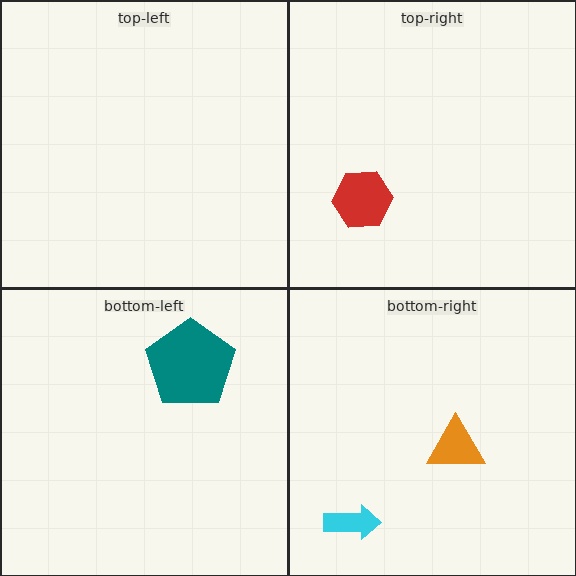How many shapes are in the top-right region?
1.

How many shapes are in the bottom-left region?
1.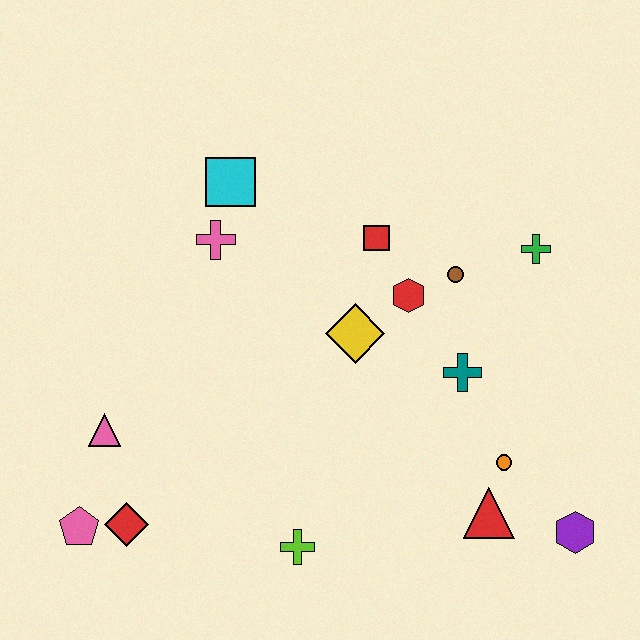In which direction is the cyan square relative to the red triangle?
The cyan square is above the red triangle.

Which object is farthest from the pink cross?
The purple hexagon is farthest from the pink cross.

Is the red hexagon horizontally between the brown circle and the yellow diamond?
Yes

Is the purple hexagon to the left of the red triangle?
No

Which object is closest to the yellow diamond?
The red hexagon is closest to the yellow diamond.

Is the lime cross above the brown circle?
No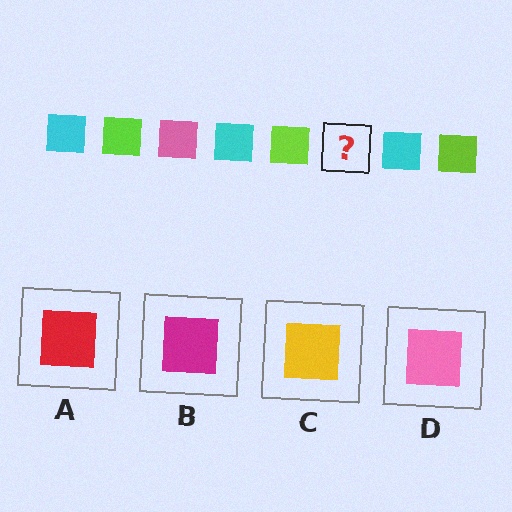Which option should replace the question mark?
Option D.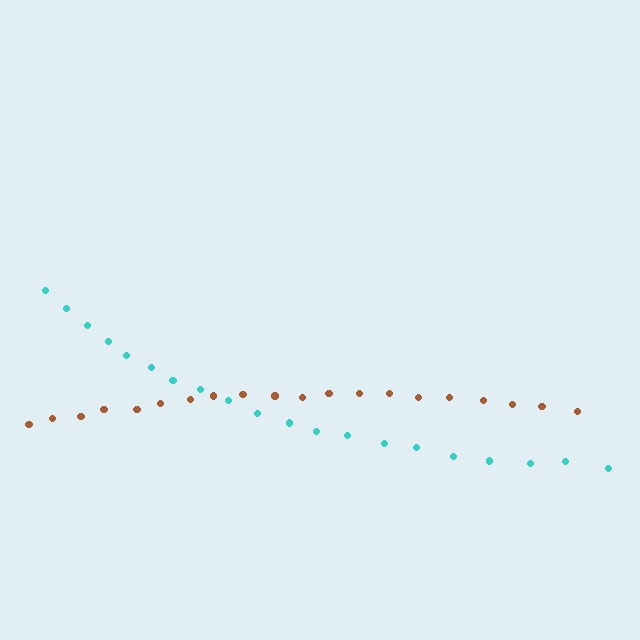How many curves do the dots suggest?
There are 2 distinct paths.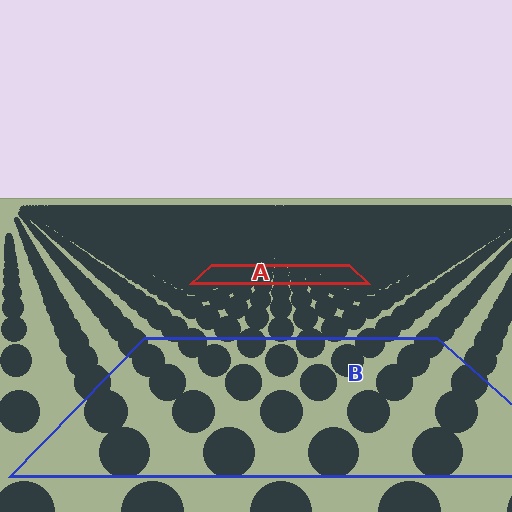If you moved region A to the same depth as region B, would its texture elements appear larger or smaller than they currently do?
They would appear larger. At a closer depth, the same texture elements are projected at a bigger on-screen size.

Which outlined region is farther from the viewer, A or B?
Region A is farther from the viewer — the texture elements inside it appear smaller and more densely packed.